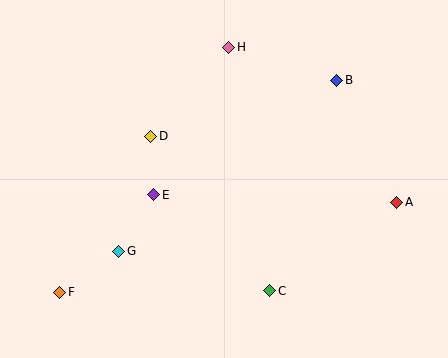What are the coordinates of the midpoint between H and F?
The midpoint between H and F is at (144, 170).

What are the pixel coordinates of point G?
Point G is at (119, 251).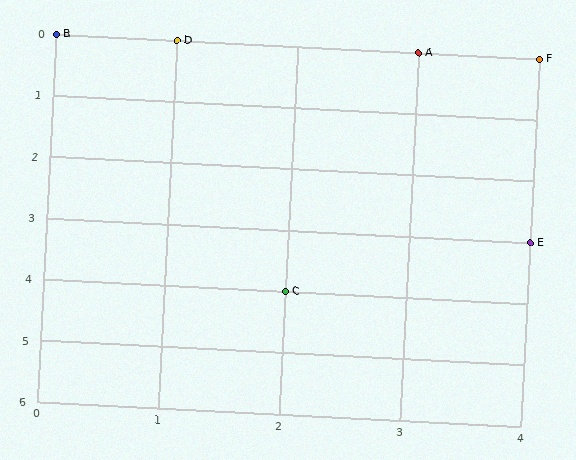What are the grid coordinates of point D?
Point D is at grid coordinates (1, 0).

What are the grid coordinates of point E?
Point E is at grid coordinates (4, 3).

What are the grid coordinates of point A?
Point A is at grid coordinates (3, 0).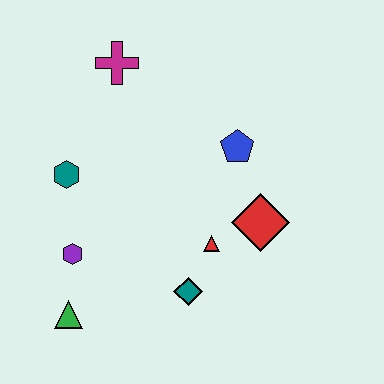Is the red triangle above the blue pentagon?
No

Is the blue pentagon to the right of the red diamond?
No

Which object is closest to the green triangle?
The purple hexagon is closest to the green triangle.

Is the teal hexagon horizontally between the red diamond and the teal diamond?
No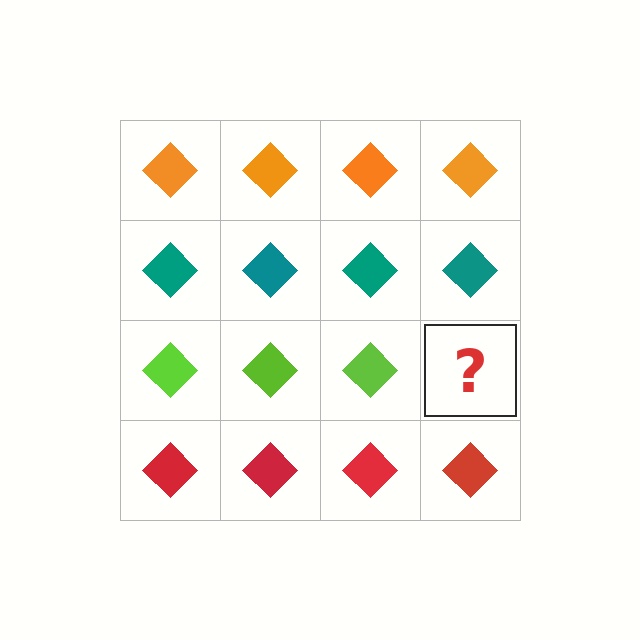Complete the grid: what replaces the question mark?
The question mark should be replaced with a lime diamond.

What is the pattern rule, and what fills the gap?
The rule is that each row has a consistent color. The gap should be filled with a lime diamond.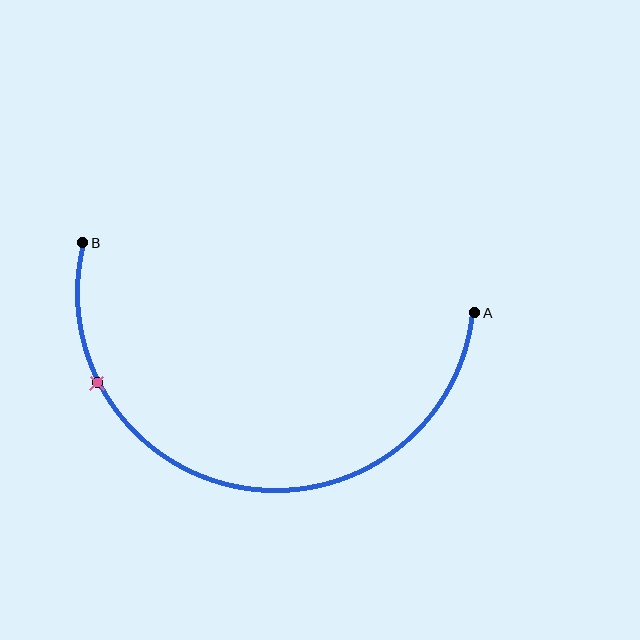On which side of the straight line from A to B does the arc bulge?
The arc bulges below the straight line connecting A and B.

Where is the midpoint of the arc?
The arc midpoint is the point on the curve farthest from the straight line joining A and B. It sits below that line.